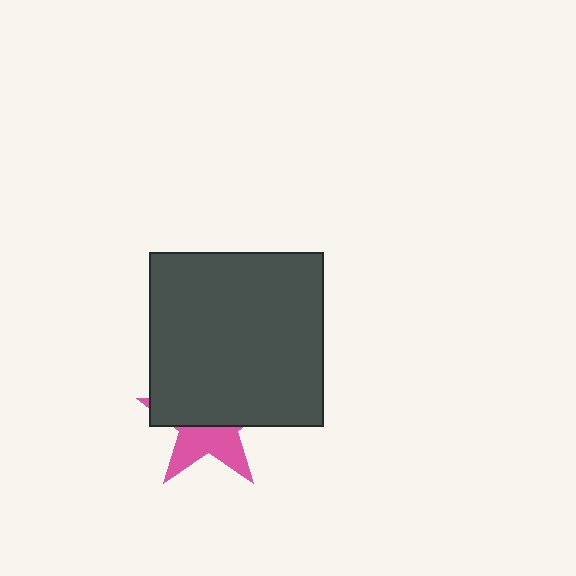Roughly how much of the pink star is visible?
A small part of it is visible (roughly 41%).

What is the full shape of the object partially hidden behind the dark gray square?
The partially hidden object is a pink star.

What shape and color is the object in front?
The object in front is a dark gray square.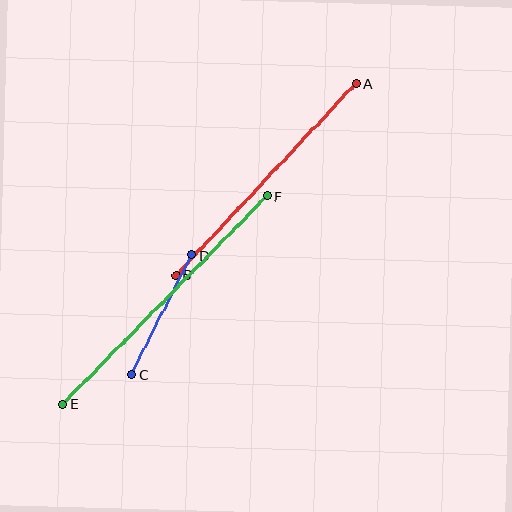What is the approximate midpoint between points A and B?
The midpoint is at approximately (266, 179) pixels.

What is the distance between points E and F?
The distance is approximately 292 pixels.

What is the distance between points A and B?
The distance is approximately 263 pixels.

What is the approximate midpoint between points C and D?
The midpoint is at approximately (162, 315) pixels.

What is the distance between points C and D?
The distance is approximately 134 pixels.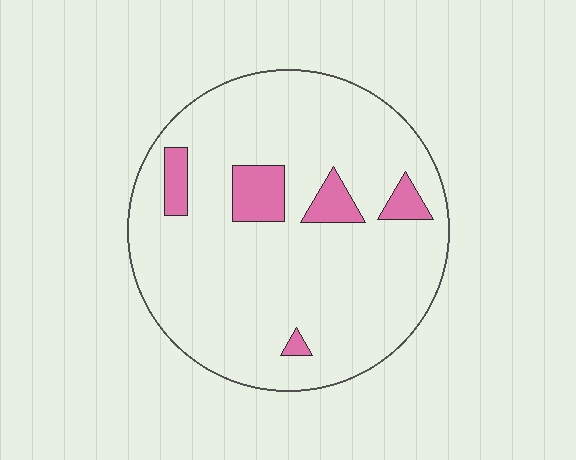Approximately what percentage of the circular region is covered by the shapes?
Approximately 10%.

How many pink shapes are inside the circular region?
5.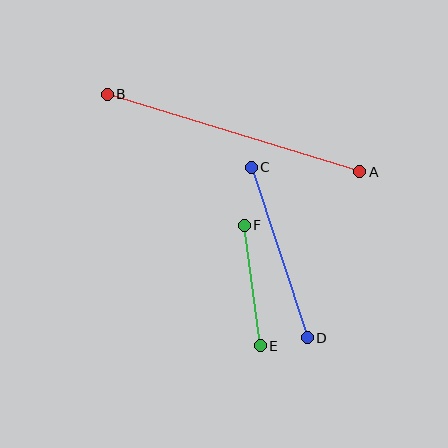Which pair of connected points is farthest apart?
Points A and B are farthest apart.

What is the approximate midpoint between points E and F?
The midpoint is at approximately (252, 285) pixels.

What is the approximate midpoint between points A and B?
The midpoint is at approximately (233, 133) pixels.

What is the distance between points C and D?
The distance is approximately 179 pixels.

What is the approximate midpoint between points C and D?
The midpoint is at approximately (279, 253) pixels.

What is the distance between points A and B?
The distance is approximately 264 pixels.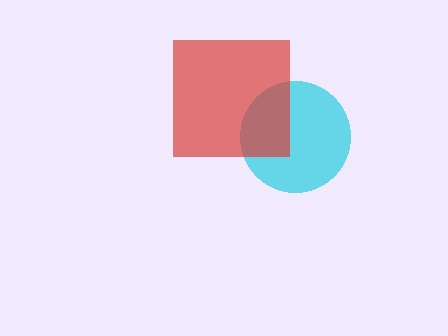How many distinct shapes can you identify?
There are 2 distinct shapes: a cyan circle, a red square.